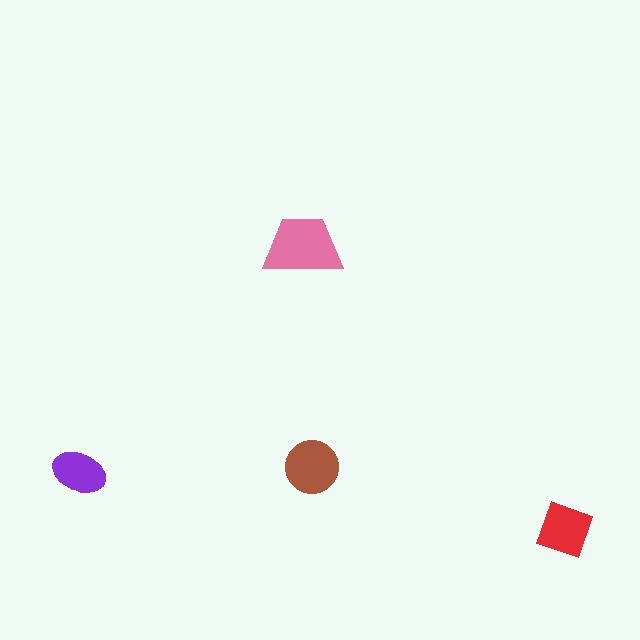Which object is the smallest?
The purple ellipse.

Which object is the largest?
The pink trapezoid.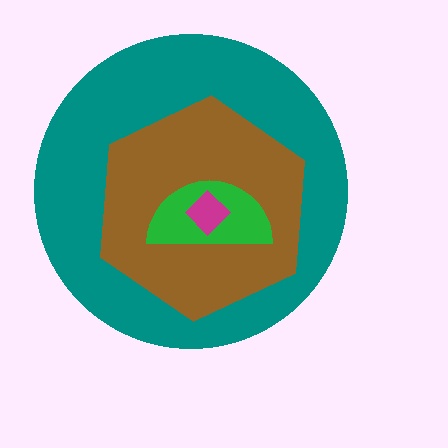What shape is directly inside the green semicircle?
The magenta diamond.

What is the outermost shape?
The teal circle.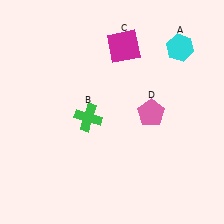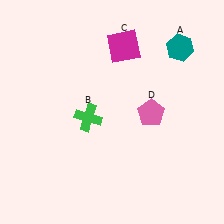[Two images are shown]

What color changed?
The hexagon (A) changed from cyan in Image 1 to teal in Image 2.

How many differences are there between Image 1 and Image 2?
There is 1 difference between the two images.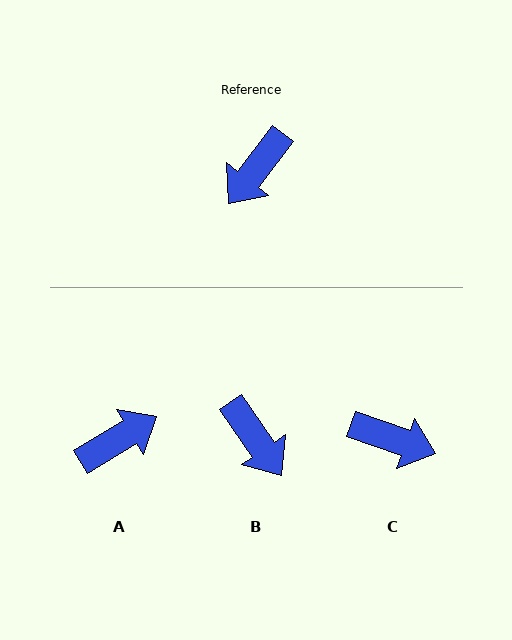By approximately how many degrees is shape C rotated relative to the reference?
Approximately 108 degrees counter-clockwise.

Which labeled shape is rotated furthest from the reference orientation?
A, about 159 degrees away.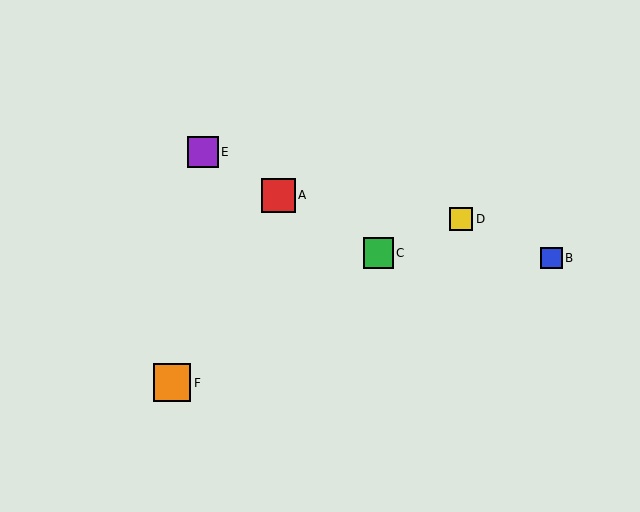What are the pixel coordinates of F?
Object F is at (172, 383).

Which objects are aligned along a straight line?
Objects A, C, E are aligned along a straight line.